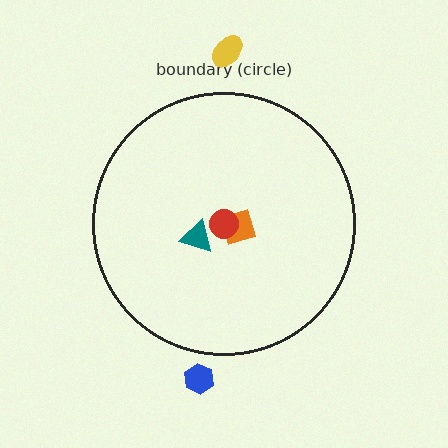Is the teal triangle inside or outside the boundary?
Inside.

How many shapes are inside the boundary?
3 inside, 2 outside.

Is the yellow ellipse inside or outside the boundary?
Outside.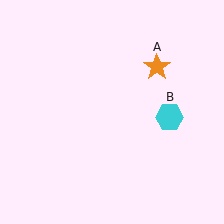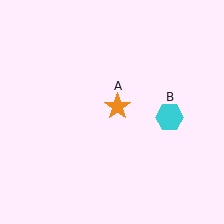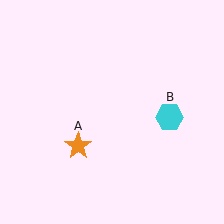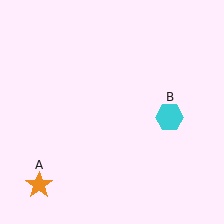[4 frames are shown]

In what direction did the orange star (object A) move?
The orange star (object A) moved down and to the left.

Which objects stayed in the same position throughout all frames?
Cyan hexagon (object B) remained stationary.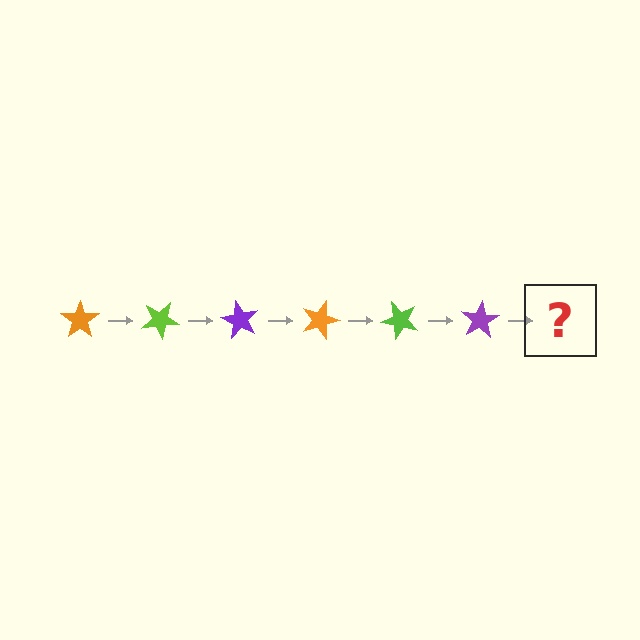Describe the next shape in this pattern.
It should be an orange star, rotated 180 degrees from the start.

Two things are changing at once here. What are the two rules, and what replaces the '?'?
The two rules are that it rotates 30 degrees each step and the color cycles through orange, lime, and purple. The '?' should be an orange star, rotated 180 degrees from the start.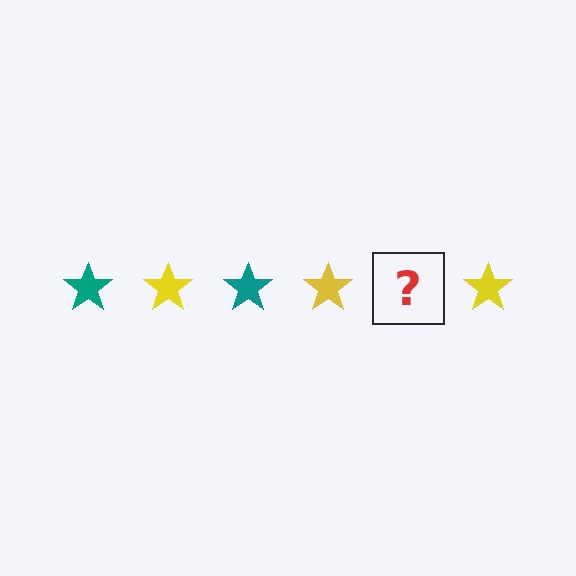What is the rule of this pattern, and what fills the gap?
The rule is that the pattern cycles through teal, yellow stars. The gap should be filled with a teal star.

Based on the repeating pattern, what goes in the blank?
The blank should be a teal star.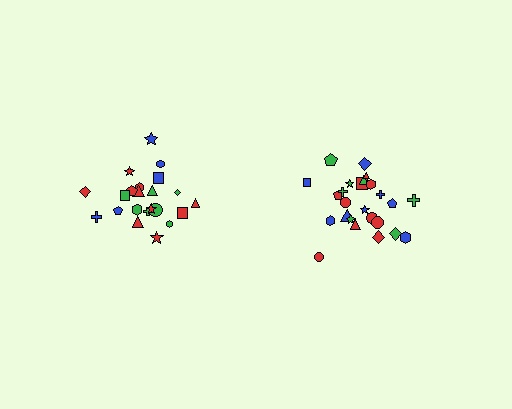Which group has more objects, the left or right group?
The right group.